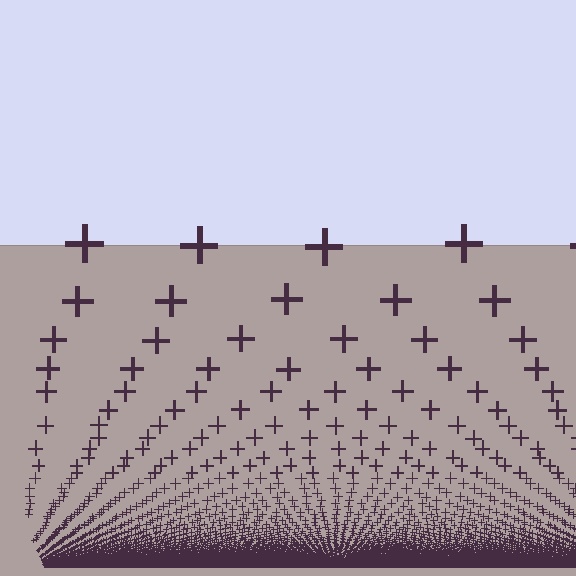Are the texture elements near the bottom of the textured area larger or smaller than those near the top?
Smaller. The gradient is inverted — elements near the bottom are smaller and denser.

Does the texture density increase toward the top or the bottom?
Density increases toward the bottom.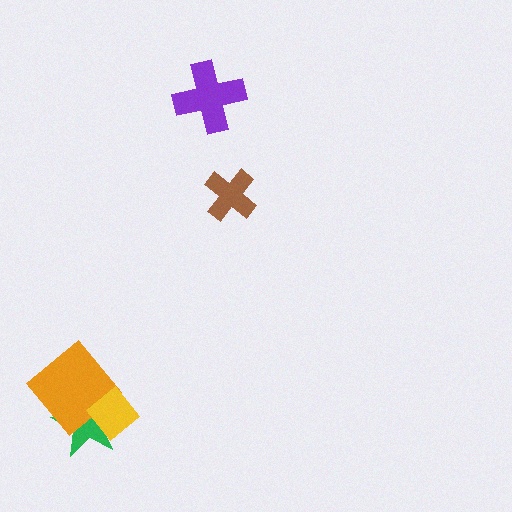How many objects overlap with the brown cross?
0 objects overlap with the brown cross.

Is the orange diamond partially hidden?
Yes, it is partially covered by another shape.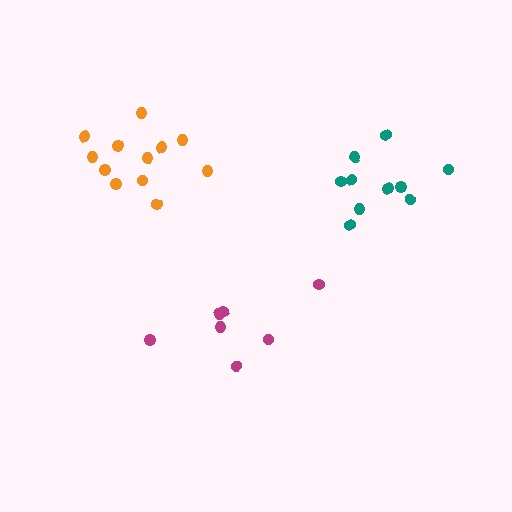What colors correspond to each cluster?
The clusters are colored: magenta, teal, orange.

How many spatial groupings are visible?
There are 3 spatial groupings.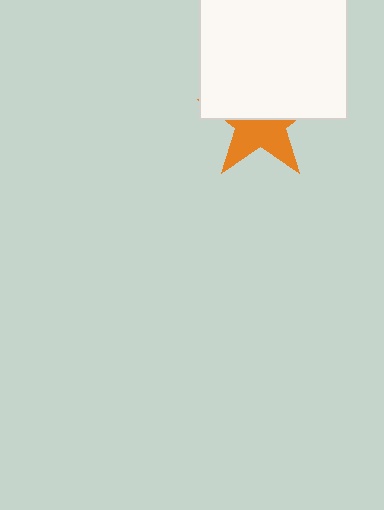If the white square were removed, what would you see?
You would see the complete orange star.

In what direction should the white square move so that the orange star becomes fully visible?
The white square should move up. That is the shortest direction to clear the overlap and leave the orange star fully visible.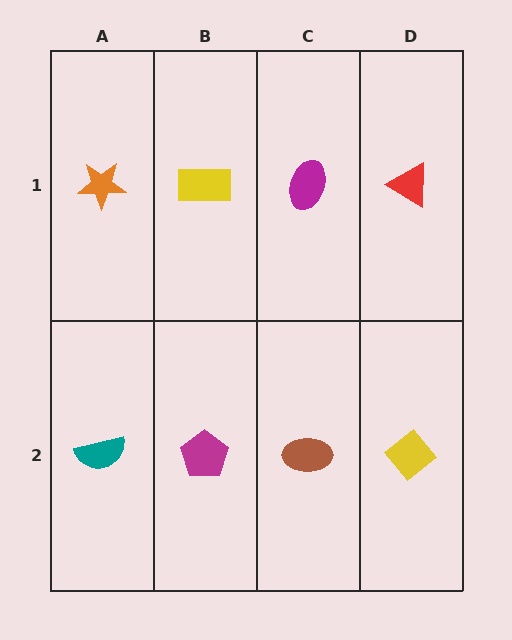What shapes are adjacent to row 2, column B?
A yellow rectangle (row 1, column B), a teal semicircle (row 2, column A), a brown ellipse (row 2, column C).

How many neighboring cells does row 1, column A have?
2.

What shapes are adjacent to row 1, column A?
A teal semicircle (row 2, column A), a yellow rectangle (row 1, column B).